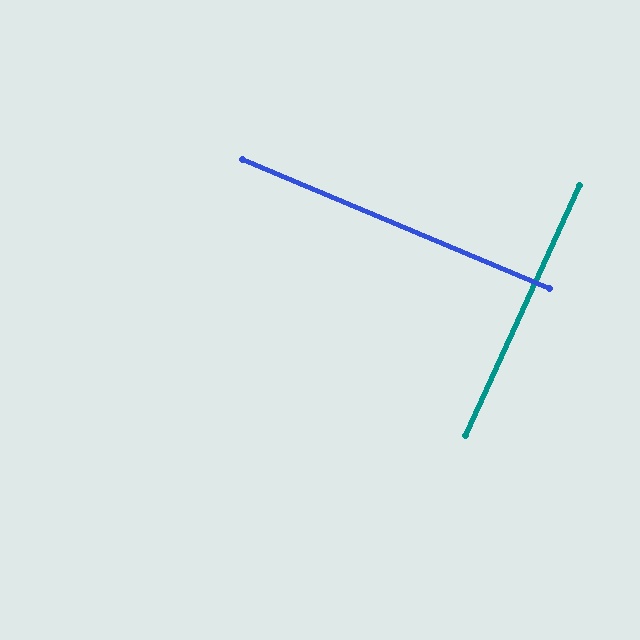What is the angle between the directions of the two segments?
Approximately 88 degrees.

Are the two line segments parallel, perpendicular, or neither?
Perpendicular — they meet at approximately 88°.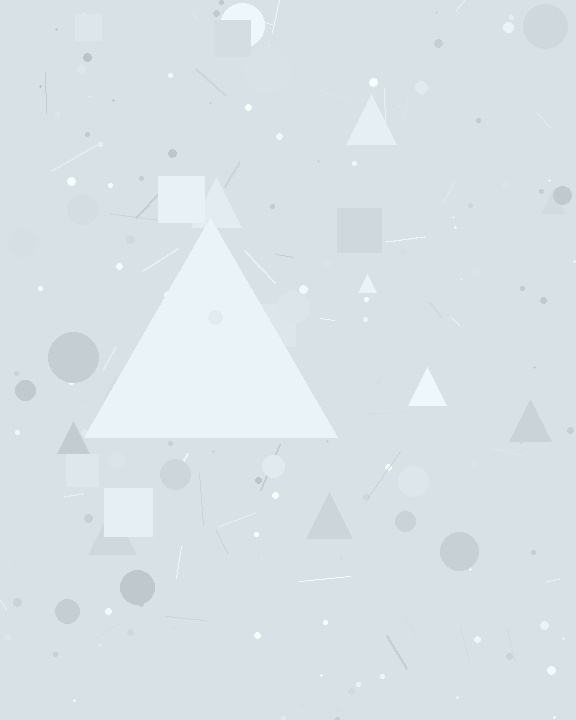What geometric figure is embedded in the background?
A triangle is embedded in the background.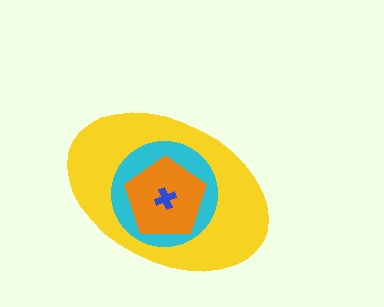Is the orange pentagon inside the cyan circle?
Yes.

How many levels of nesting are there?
4.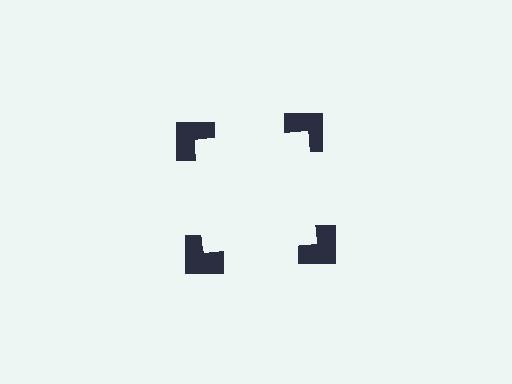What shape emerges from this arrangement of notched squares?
An illusory square — its edges are inferred from the aligned wedge cuts in the notched squares, not physically drawn.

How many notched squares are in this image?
There are 4 — one at each vertex of the illusory square.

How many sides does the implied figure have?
4 sides.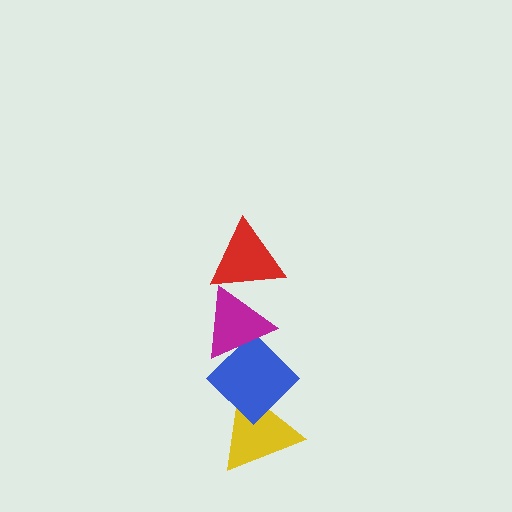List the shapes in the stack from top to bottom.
From top to bottom: the red triangle, the magenta triangle, the blue diamond, the yellow triangle.